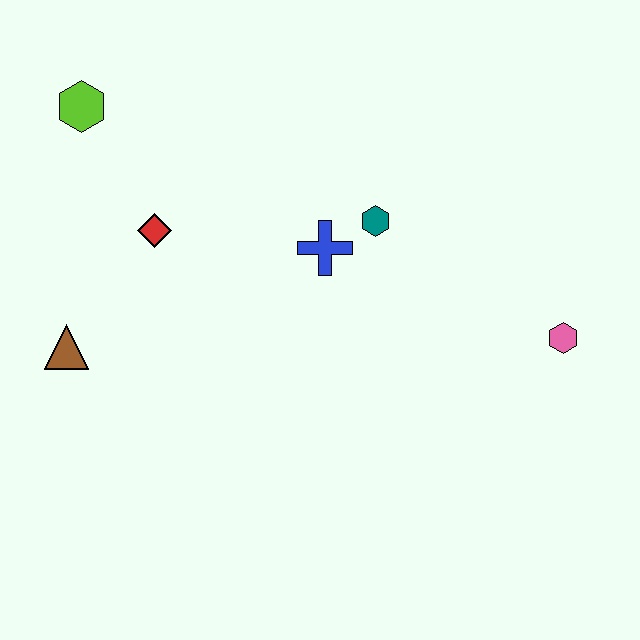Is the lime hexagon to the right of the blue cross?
No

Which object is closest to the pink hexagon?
The teal hexagon is closest to the pink hexagon.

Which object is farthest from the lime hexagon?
The pink hexagon is farthest from the lime hexagon.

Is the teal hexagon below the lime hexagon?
Yes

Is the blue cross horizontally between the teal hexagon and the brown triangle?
Yes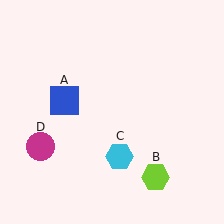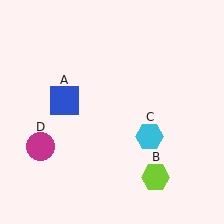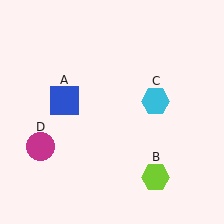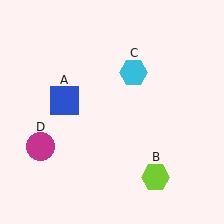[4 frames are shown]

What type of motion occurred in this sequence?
The cyan hexagon (object C) rotated counterclockwise around the center of the scene.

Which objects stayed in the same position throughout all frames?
Blue square (object A) and lime hexagon (object B) and magenta circle (object D) remained stationary.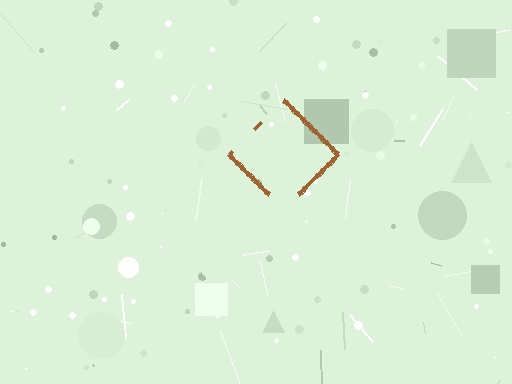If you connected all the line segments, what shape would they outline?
They would outline a diamond.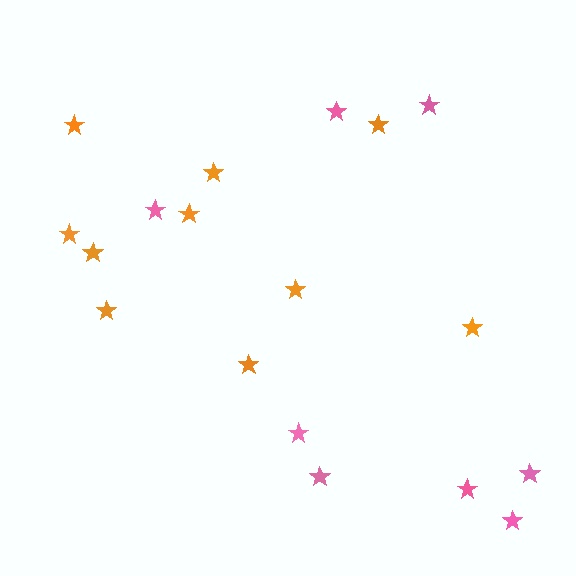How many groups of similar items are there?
There are 2 groups: one group of orange stars (10) and one group of pink stars (8).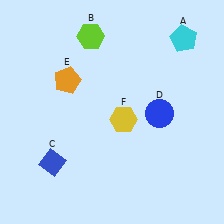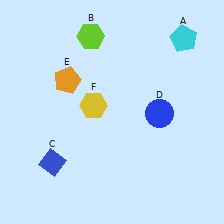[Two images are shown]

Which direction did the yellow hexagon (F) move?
The yellow hexagon (F) moved left.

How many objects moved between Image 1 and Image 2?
1 object moved between the two images.